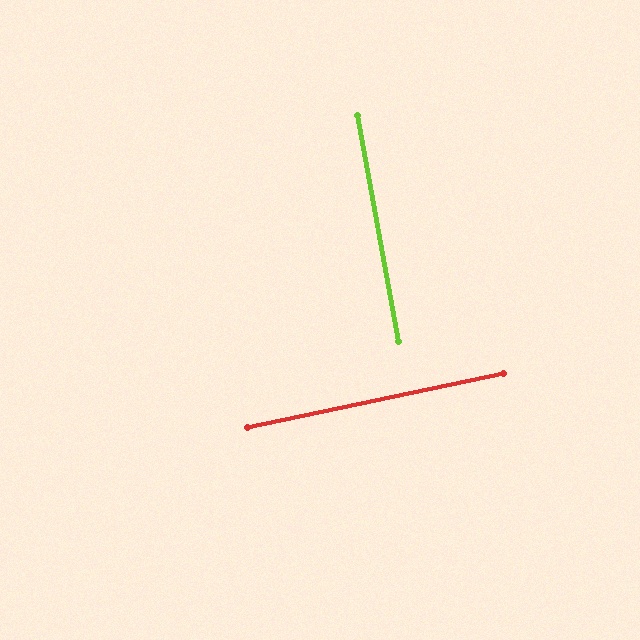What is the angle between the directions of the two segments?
Approximately 88 degrees.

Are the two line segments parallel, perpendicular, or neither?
Perpendicular — they meet at approximately 88°.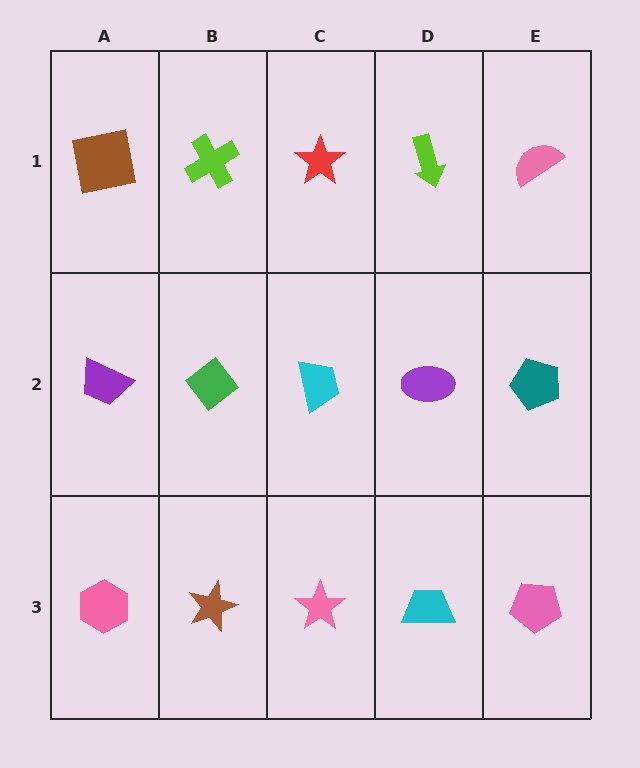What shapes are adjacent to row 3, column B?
A green diamond (row 2, column B), a pink hexagon (row 3, column A), a pink star (row 3, column C).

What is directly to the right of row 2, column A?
A green diamond.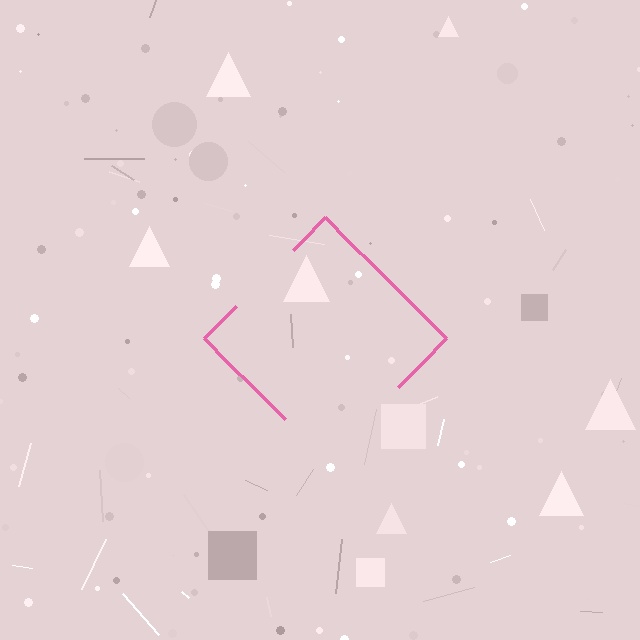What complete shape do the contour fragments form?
The contour fragments form a diamond.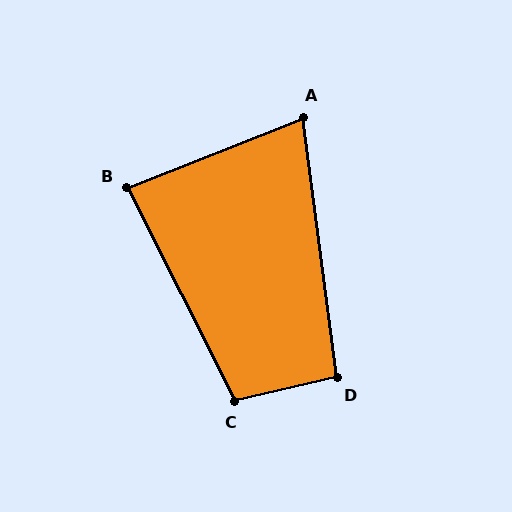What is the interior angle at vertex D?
Approximately 95 degrees (obtuse).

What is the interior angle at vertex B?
Approximately 85 degrees (acute).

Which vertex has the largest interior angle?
C, at approximately 104 degrees.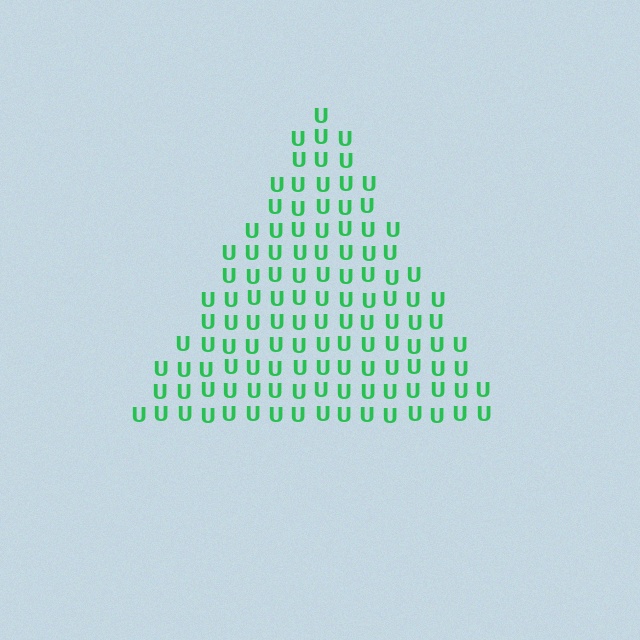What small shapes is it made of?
It is made of small letter U's.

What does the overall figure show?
The overall figure shows a triangle.